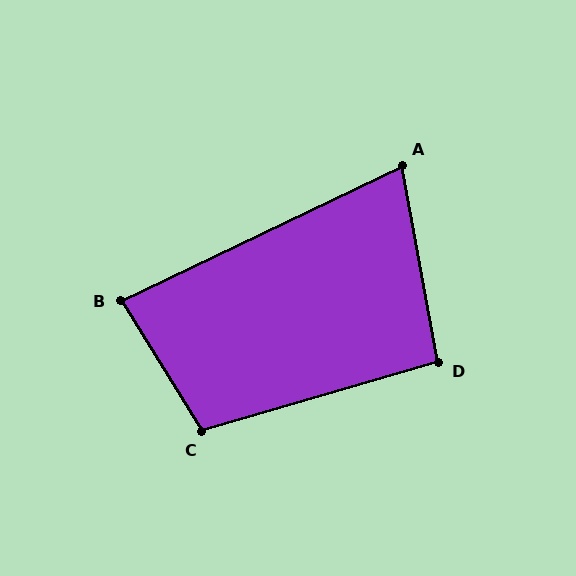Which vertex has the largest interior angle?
C, at approximately 105 degrees.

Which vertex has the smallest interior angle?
A, at approximately 75 degrees.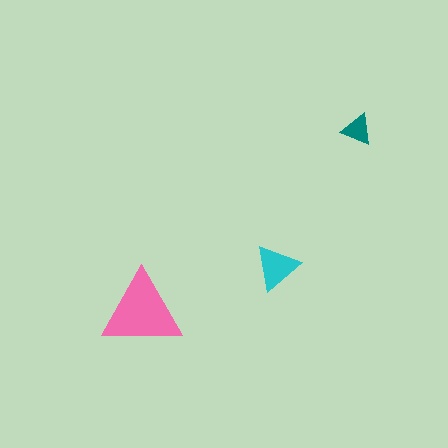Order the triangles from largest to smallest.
the pink one, the cyan one, the teal one.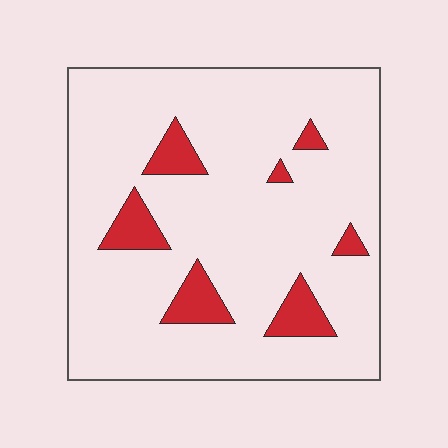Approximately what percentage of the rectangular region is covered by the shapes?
Approximately 10%.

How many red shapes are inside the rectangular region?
7.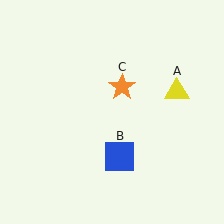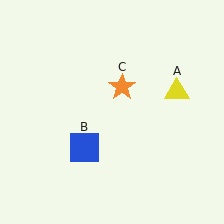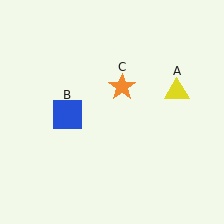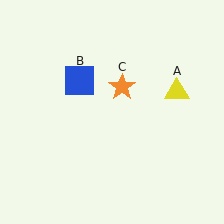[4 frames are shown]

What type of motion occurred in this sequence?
The blue square (object B) rotated clockwise around the center of the scene.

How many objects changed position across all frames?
1 object changed position: blue square (object B).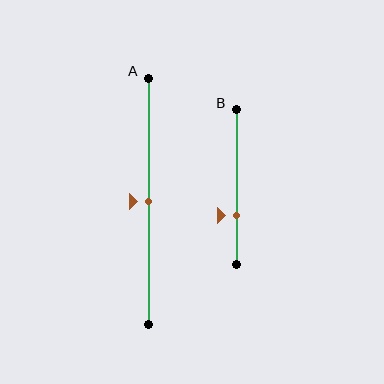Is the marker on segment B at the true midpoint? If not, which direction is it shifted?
No, the marker on segment B is shifted downward by about 18% of the segment length.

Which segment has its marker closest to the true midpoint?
Segment A has its marker closest to the true midpoint.